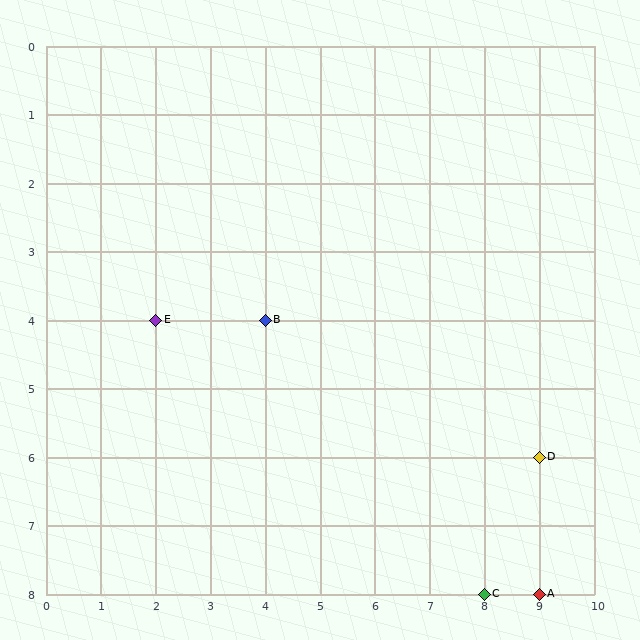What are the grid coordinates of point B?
Point B is at grid coordinates (4, 4).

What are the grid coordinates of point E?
Point E is at grid coordinates (2, 4).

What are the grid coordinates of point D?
Point D is at grid coordinates (9, 6).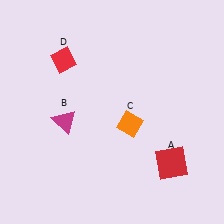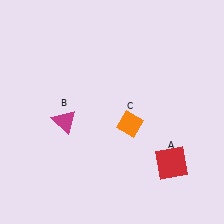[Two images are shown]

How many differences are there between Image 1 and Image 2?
There is 1 difference between the two images.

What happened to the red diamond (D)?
The red diamond (D) was removed in Image 2. It was in the top-left area of Image 1.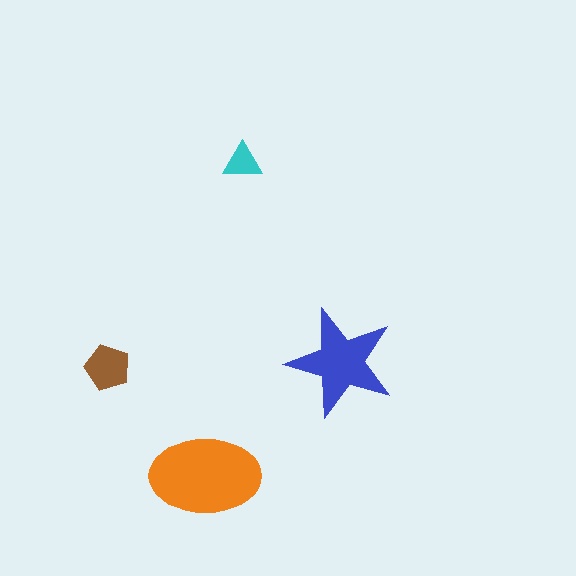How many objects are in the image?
There are 4 objects in the image.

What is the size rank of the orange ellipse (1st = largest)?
1st.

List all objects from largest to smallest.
The orange ellipse, the blue star, the brown pentagon, the cyan triangle.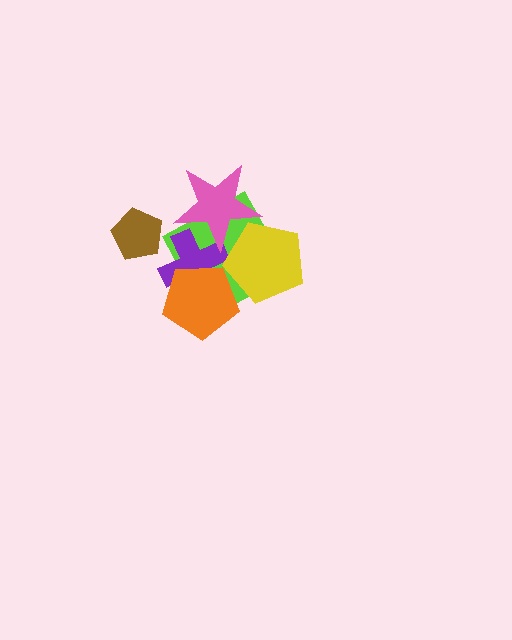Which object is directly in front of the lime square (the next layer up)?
The purple cross is directly in front of the lime square.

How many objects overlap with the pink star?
3 objects overlap with the pink star.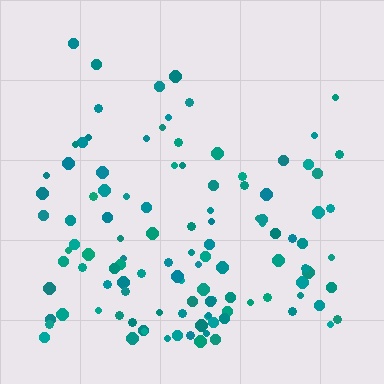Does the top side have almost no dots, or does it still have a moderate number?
Still a moderate number, just noticeably fewer than the bottom.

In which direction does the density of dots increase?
From top to bottom, with the bottom side densest.